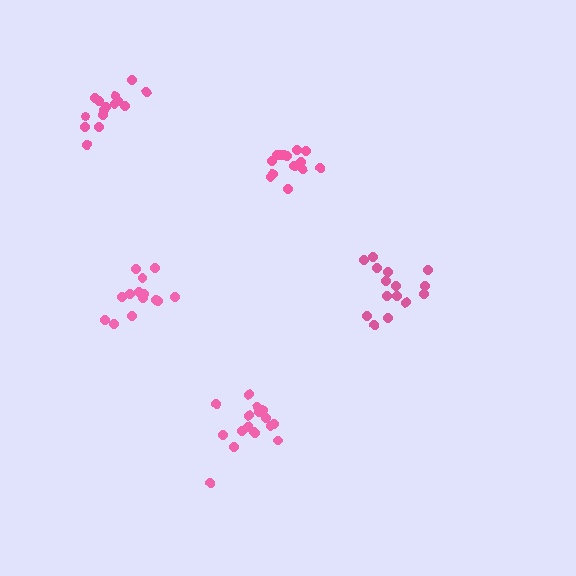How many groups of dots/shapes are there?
There are 5 groups.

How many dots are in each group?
Group 1: 14 dots, Group 2: 15 dots, Group 3: 15 dots, Group 4: 14 dots, Group 5: 17 dots (75 total).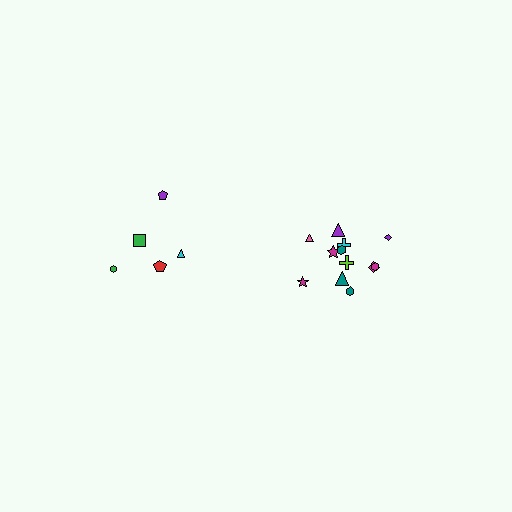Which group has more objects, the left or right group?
The right group.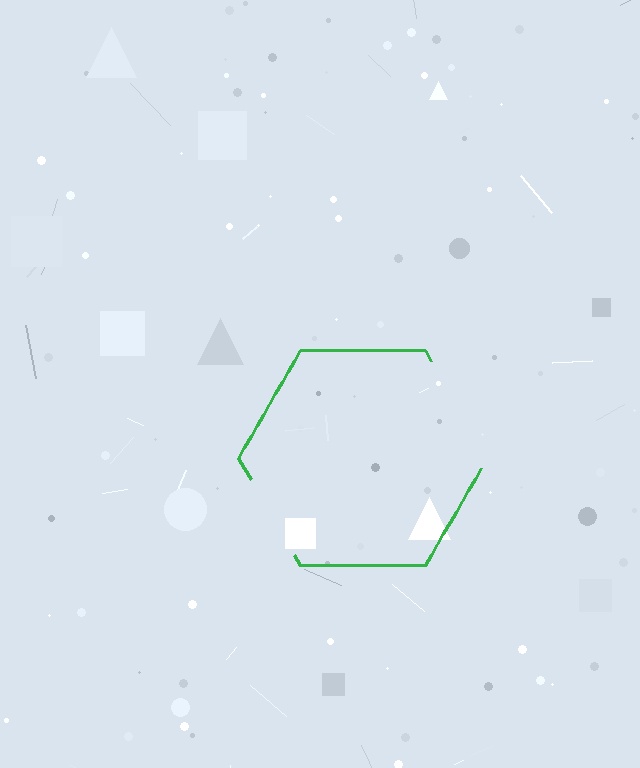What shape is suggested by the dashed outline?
The dashed outline suggests a hexagon.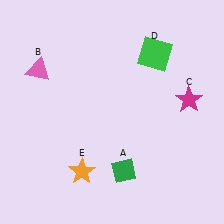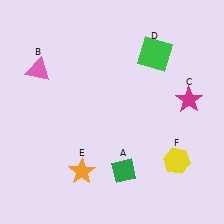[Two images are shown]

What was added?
A yellow hexagon (F) was added in Image 2.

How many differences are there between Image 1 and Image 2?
There is 1 difference between the two images.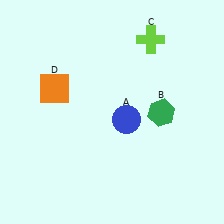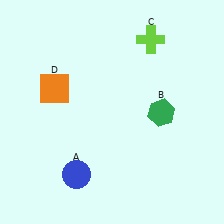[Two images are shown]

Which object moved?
The blue circle (A) moved down.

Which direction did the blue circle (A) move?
The blue circle (A) moved down.